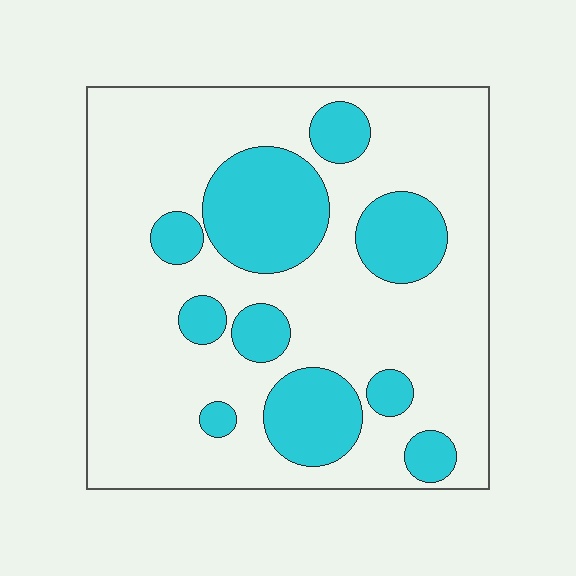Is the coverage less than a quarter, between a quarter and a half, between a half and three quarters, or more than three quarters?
Between a quarter and a half.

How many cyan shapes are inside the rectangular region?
10.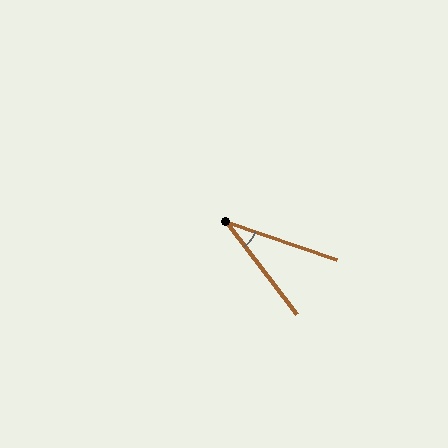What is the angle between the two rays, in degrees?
Approximately 34 degrees.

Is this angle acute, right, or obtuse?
It is acute.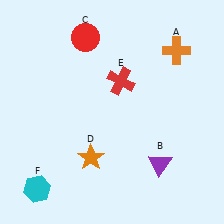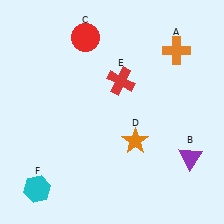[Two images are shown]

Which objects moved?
The objects that moved are: the purple triangle (B), the orange star (D).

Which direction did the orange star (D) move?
The orange star (D) moved right.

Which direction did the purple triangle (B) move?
The purple triangle (B) moved right.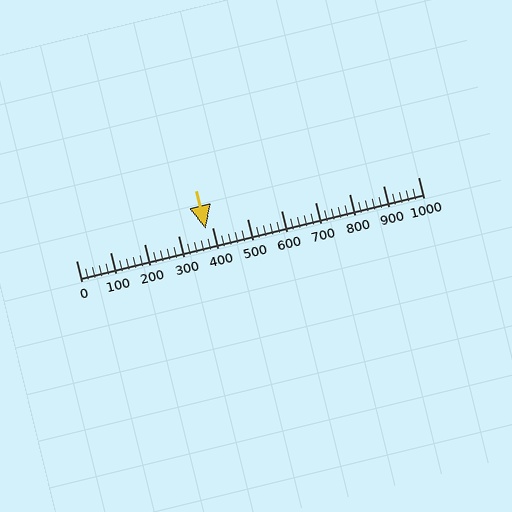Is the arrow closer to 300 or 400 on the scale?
The arrow is closer to 400.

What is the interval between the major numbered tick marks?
The major tick marks are spaced 100 units apart.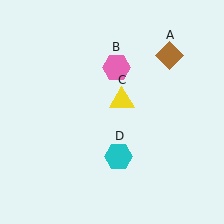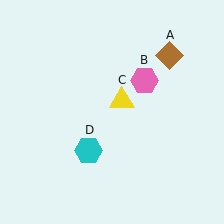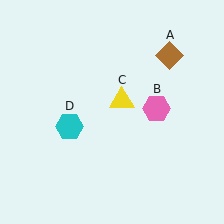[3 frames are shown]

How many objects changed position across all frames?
2 objects changed position: pink hexagon (object B), cyan hexagon (object D).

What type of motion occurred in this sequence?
The pink hexagon (object B), cyan hexagon (object D) rotated clockwise around the center of the scene.